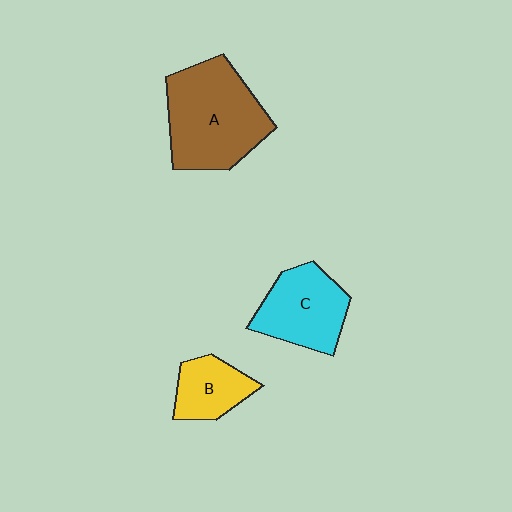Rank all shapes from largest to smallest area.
From largest to smallest: A (brown), C (cyan), B (yellow).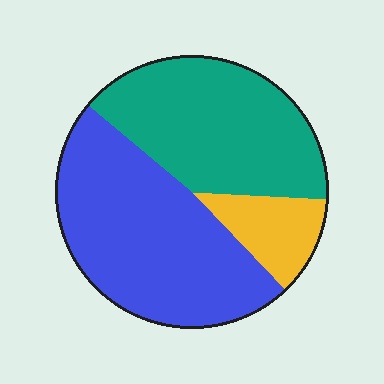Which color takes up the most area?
Blue, at roughly 50%.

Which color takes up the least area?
Yellow, at roughly 10%.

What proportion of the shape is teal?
Teal covers about 40% of the shape.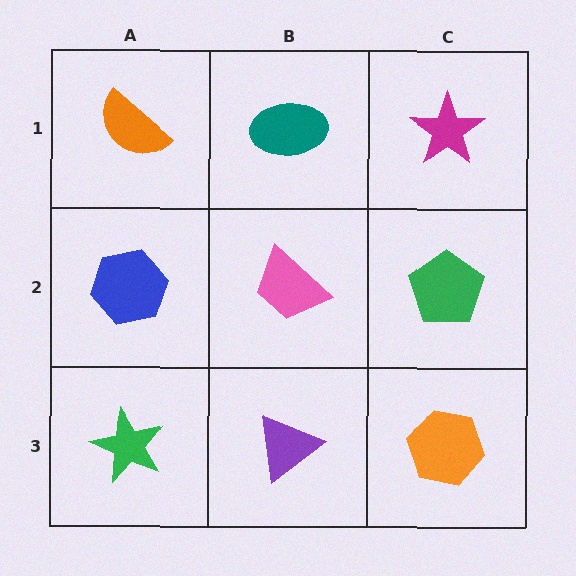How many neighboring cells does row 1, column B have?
3.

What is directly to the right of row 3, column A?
A purple triangle.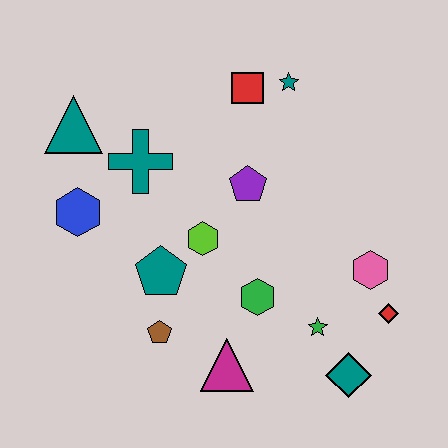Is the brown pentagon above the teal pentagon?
No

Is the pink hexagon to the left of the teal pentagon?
No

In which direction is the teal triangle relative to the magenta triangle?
The teal triangle is above the magenta triangle.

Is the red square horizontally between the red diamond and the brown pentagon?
Yes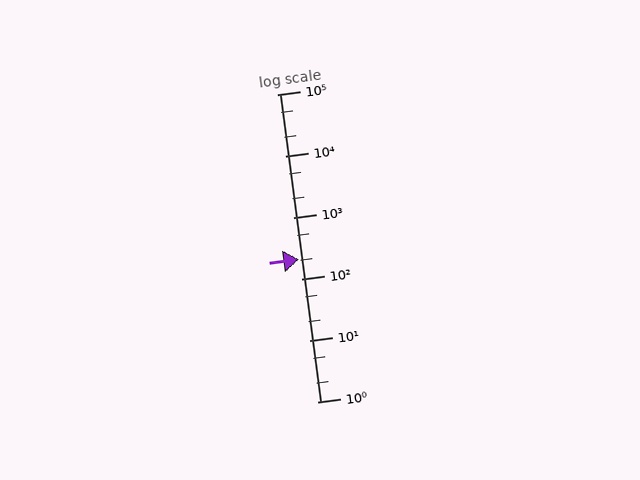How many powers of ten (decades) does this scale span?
The scale spans 5 decades, from 1 to 100000.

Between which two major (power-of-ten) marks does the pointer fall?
The pointer is between 100 and 1000.